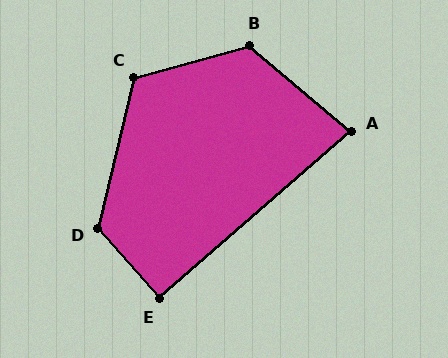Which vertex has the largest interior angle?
D, at approximately 125 degrees.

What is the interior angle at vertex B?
Approximately 124 degrees (obtuse).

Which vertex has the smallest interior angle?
A, at approximately 81 degrees.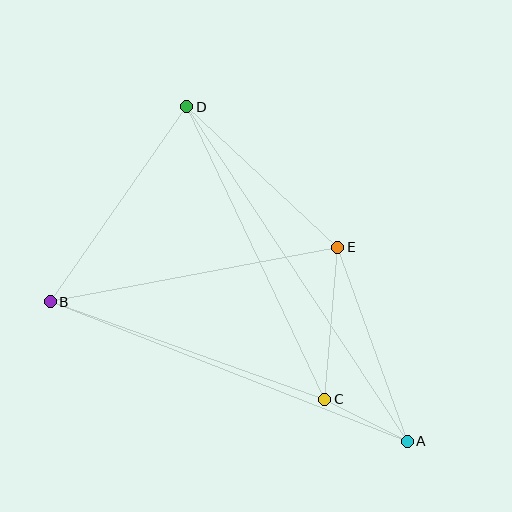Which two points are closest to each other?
Points A and C are closest to each other.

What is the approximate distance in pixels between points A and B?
The distance between A and B is approximately 383 pixels.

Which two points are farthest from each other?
Points A and D are farthest from each other.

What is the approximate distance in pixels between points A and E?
The distance between A and E is approximately 206 pixels.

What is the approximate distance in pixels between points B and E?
The distance between B and E is approximately 293 pixels.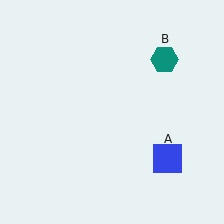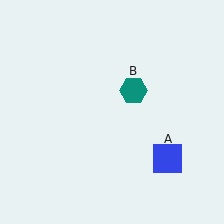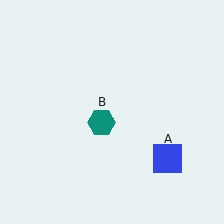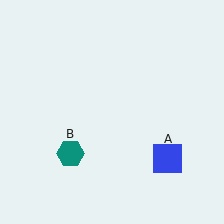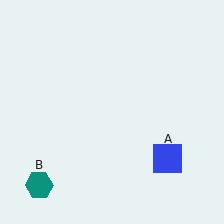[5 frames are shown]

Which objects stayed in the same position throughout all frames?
Blue square (object A) remained stationary.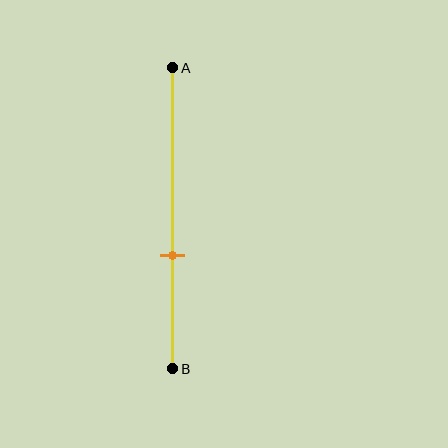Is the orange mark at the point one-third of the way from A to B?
No, the mark is at about 60% from A, not at the 33% one-third point.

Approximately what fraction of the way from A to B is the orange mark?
The orange mark is approximately 60% of the way from A to B.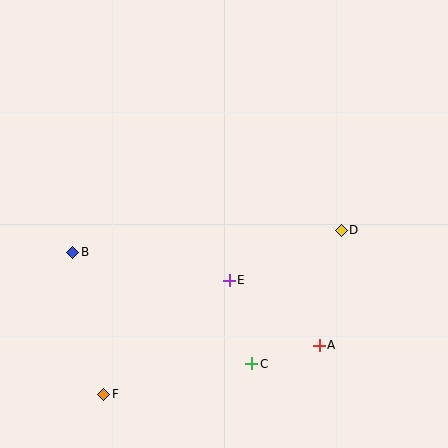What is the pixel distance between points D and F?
The distance between D and F is 289 pixels.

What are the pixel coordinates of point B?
Point B is at (72, 252).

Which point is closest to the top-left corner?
Point B is closest to the top-left corner.